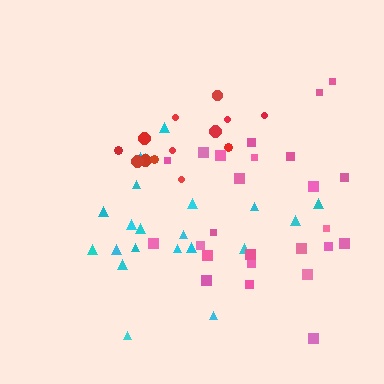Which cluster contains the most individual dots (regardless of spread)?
Pink (25).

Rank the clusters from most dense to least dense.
cyan, red, pink.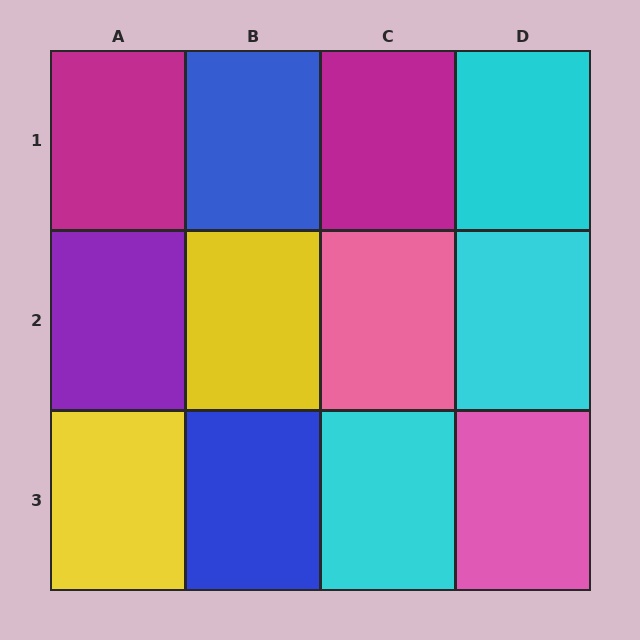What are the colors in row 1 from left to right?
Magenta, blue, magenta, cyan.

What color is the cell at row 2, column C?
Pink.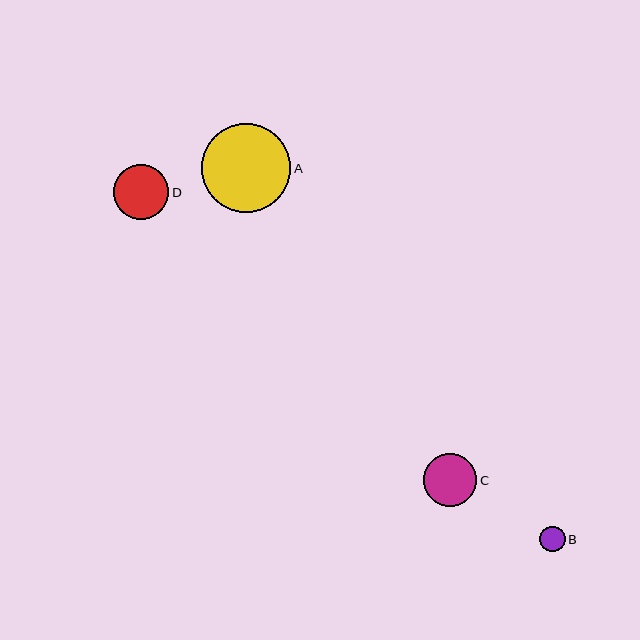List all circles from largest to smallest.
From largest to smallest: A, D, C, B.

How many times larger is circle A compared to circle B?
Circle A is approximately 3.5 times the size of circle B.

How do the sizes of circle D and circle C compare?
Circle D and circle C are approximately the same size.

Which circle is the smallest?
Circle B is the smallest with a size of approximately 25 pixels.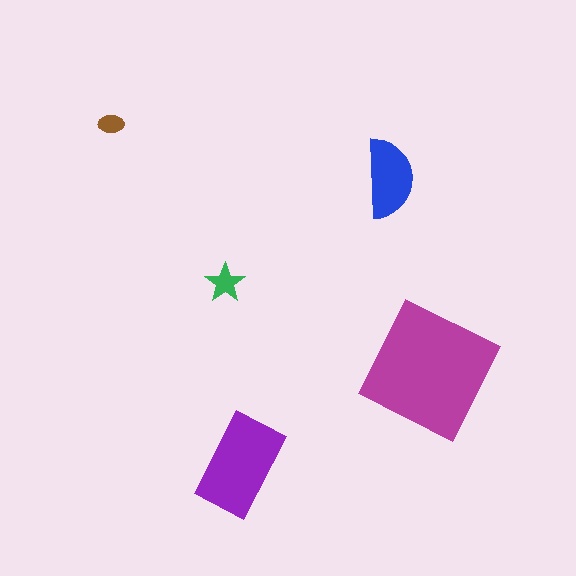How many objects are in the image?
There are 5 objects in the image.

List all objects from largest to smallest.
The magenta square, the purple rectangle, the blue semicircle, the green star, the brown ellipse.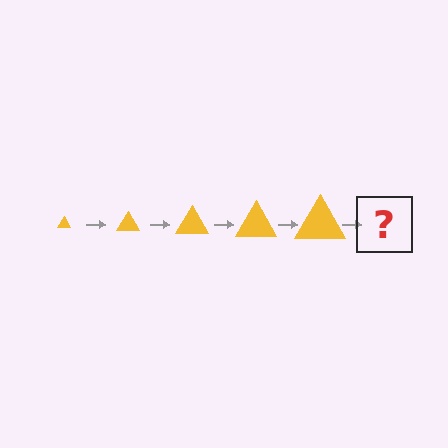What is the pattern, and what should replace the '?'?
The pattern is that the triangle gets progressively larger each step. The '?' should be a yellow triangle, larger than the previous one.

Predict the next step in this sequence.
The next step is a yellow triangle, larger than the previous one.